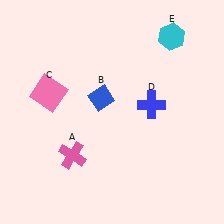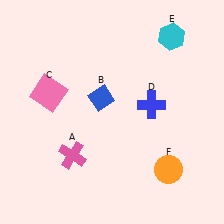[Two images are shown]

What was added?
An orange circle (F) was added in Image 2.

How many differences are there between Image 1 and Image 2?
There is 1 difference between the two images.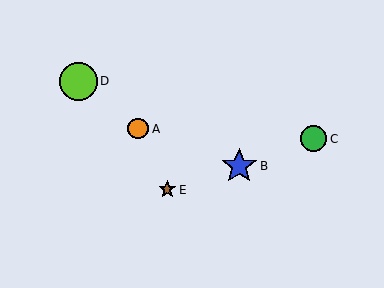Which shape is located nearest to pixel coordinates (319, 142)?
The green circle (labeled C) at (314, 139) is nearest to that location.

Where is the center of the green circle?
The center of the green circle is at (314, 139).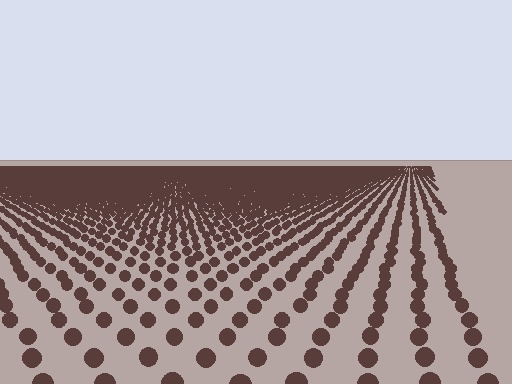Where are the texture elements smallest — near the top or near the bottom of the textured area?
Near the top.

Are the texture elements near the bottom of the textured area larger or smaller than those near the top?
Larger. Near the bottom, elements are closer to the viewer and appear at a bigger on-screen size.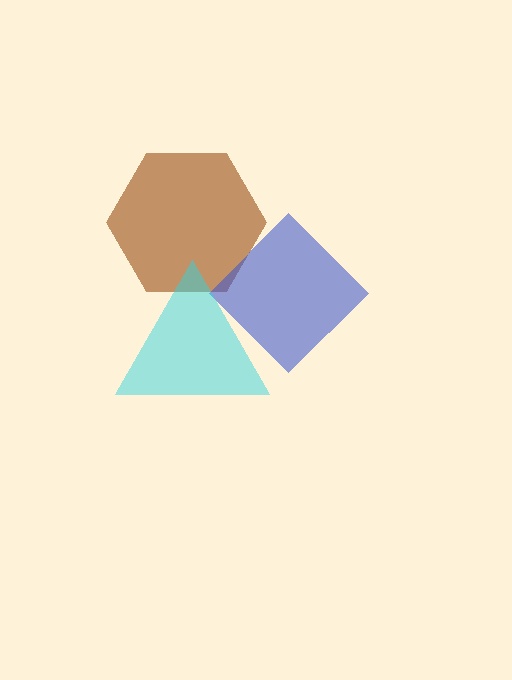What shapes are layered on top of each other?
The layered shapes are: a brown hexagon, a blue diamond, a cyan triangle.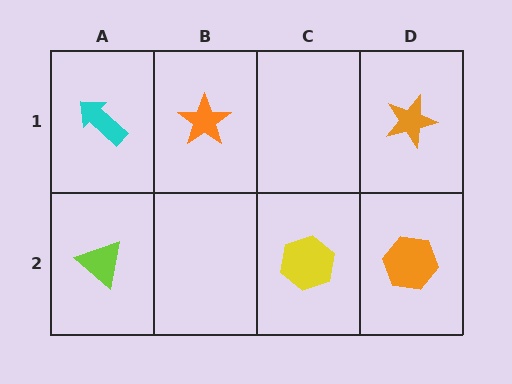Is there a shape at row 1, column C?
No, that cell is empty.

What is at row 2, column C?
A yellow hexagon.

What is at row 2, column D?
An orange hexagon.